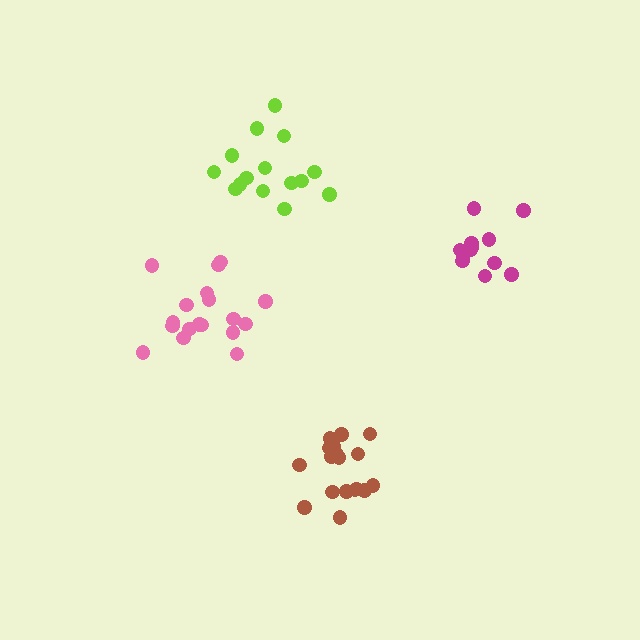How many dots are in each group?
Group 1: 13 dots, Group 2: 18 dots, Group 3: 18 dots, Group 4: 15 dots (64 total).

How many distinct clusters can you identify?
There are 4 distinct clusters.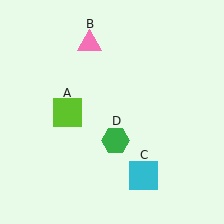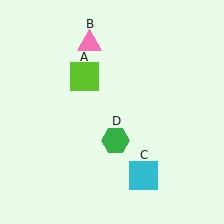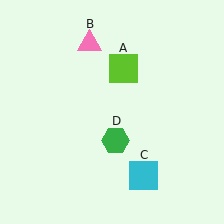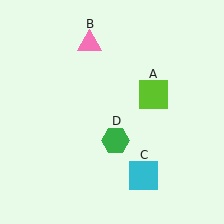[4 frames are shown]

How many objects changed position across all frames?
1 object changed position: lime square (object A).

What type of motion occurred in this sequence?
The lime square (object A) rotated clockwise around the center of the scene.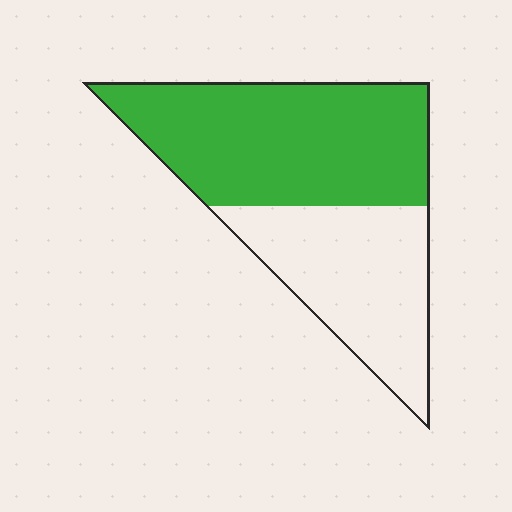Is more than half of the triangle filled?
Yes.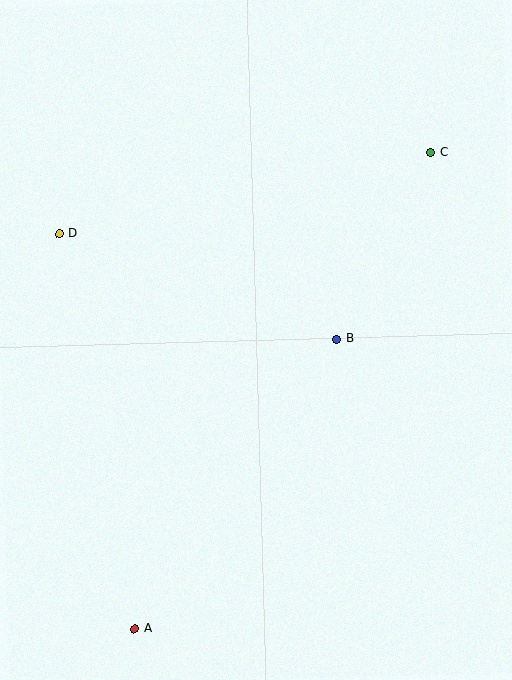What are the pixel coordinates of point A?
Point A is at (135, 629).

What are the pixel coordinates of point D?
Point D is at (59, 234).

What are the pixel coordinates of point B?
Point B is at (337, 339).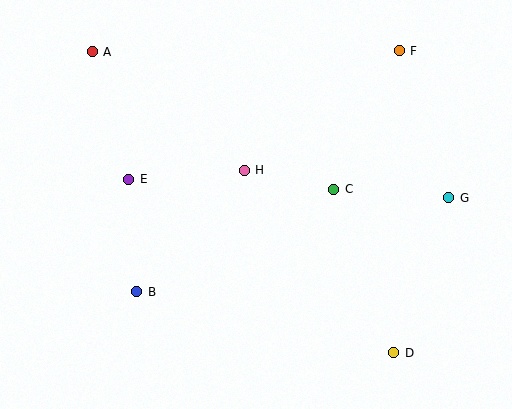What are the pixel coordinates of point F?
Point F is at (399, 51).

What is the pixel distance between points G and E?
The distance between G and E is 321 pixels.